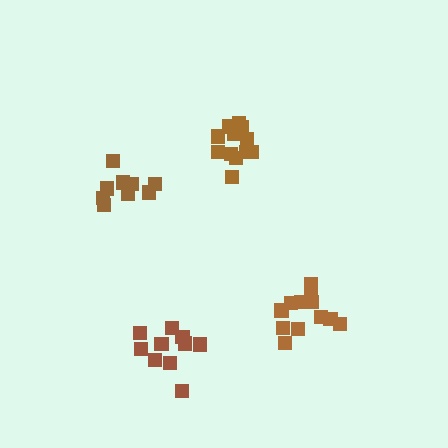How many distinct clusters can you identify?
There are 4 distinct clusters.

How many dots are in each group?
Group 1: 12 dots, Group 2: 12 dots, Group 3: 10 dots, Group 4: 9 dots (43 total).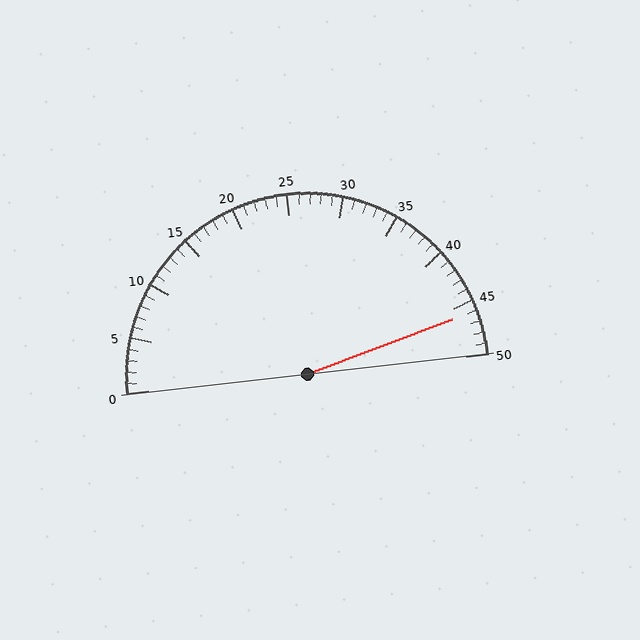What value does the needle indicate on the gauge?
The needle indicates approximately 46.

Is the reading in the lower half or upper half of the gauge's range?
The reading is in the upper half of the range (0 to 50).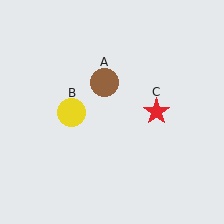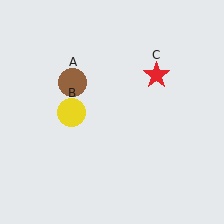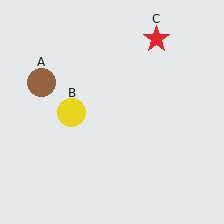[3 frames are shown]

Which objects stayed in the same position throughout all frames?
Yellow circle (object B) remained stationary.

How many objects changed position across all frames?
2 objects changed position: brown circle (object A), red star (object C).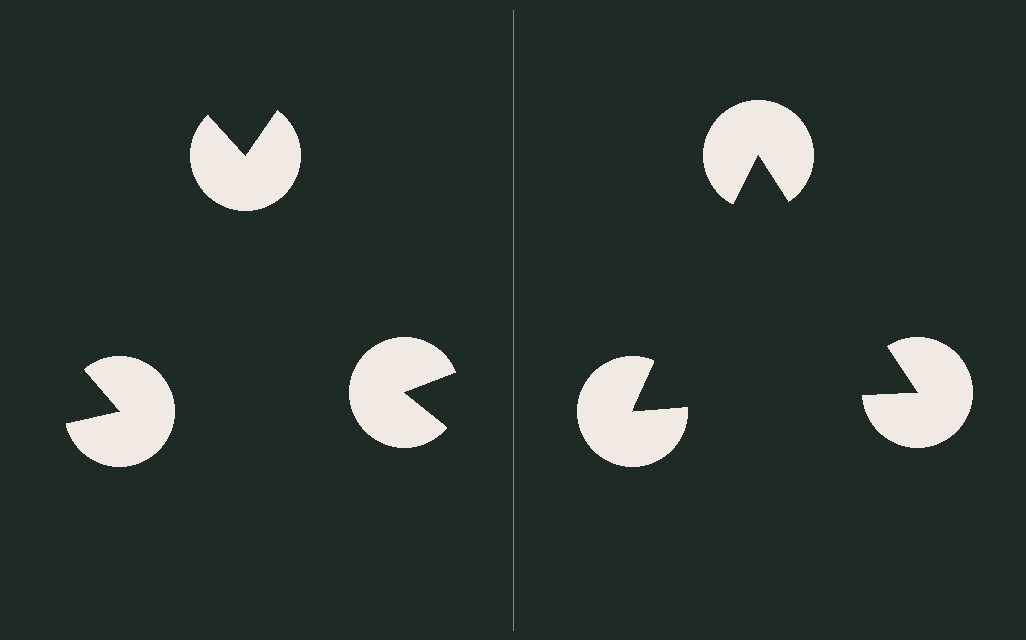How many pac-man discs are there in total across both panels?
6 — 3 on each side.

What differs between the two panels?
The pac-man discs are positioned identically on both sides; only the wedge orientations differ. On the right they align to a triangle; on the left they are misaligned.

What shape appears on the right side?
An illusory triangle.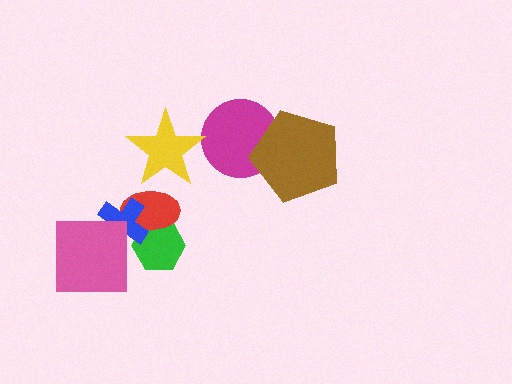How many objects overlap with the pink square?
2 objects overlap with the pink square.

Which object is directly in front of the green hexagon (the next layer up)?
The red ellipse is directly in front of the green hexagon.